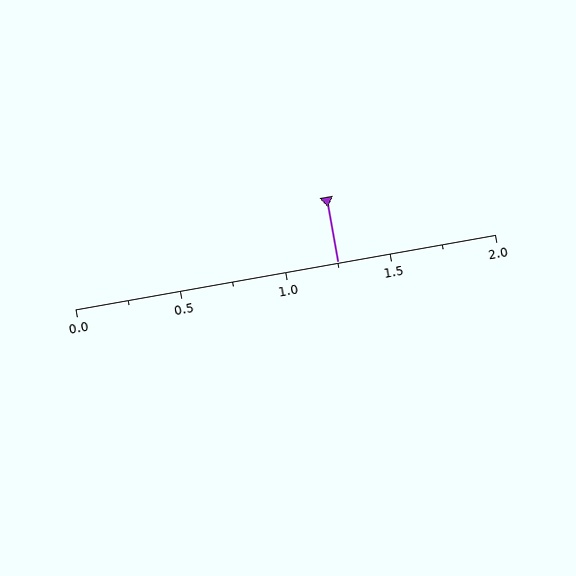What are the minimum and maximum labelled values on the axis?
The axis runs from 0.0 to 2.0.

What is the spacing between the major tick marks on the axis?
The major ticks are spaced 0.5 apart.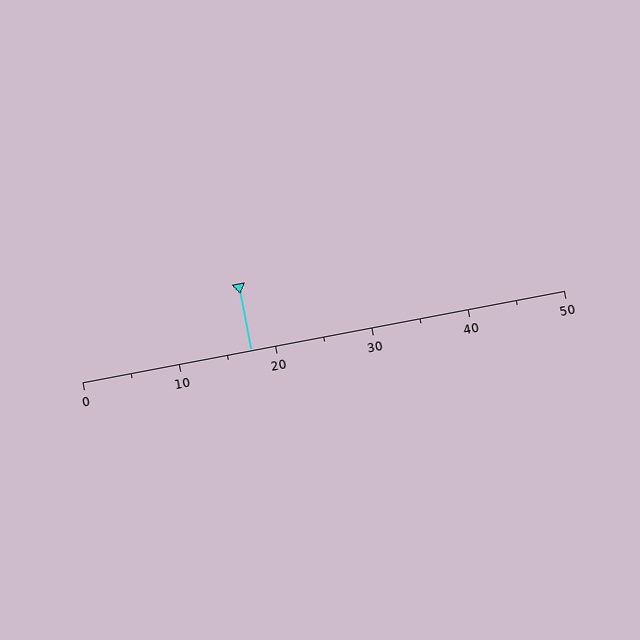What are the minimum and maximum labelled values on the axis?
The axis runs from 0 to 50.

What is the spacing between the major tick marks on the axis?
The major ticks are spaced 10 apart.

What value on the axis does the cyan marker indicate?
The marker indicates approximately 17.5.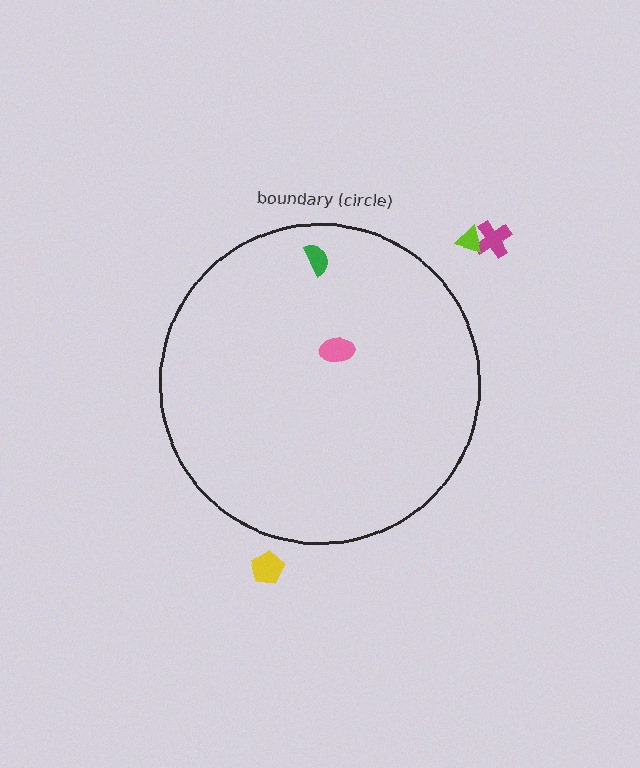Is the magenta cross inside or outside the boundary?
Outside.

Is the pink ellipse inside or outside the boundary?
Inside.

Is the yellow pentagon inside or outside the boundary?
Outside.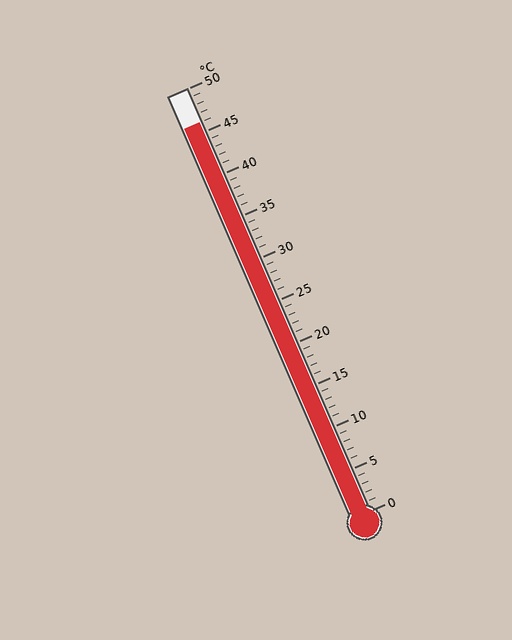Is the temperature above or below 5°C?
The temperature is above 5°C.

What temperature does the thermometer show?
The thermometer shows approximately 46°C.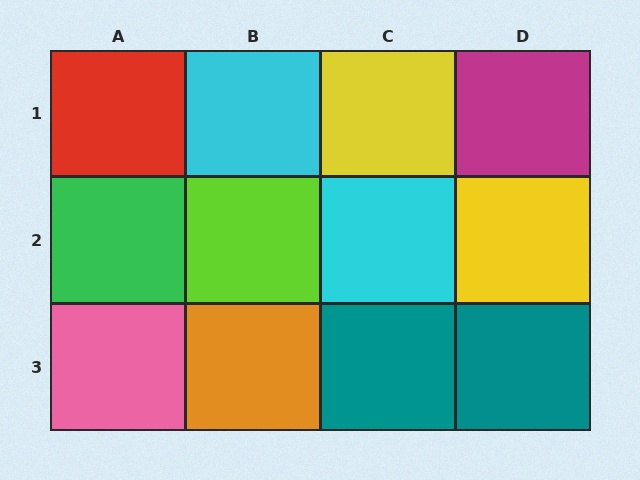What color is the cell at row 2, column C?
Cyan.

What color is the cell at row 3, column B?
Orange.